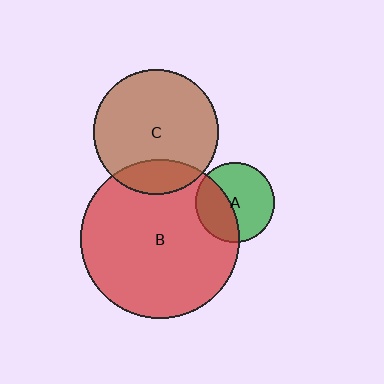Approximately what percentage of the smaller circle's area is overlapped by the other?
Approximately 20%.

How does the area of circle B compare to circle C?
Approximately 1.6 times.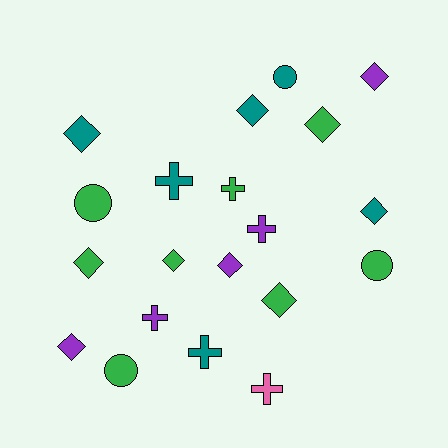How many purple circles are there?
There are no purple circles.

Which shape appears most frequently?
Diamond, with 10 objects.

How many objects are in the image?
There are 20 objects.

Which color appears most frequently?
Green, with 8 objects.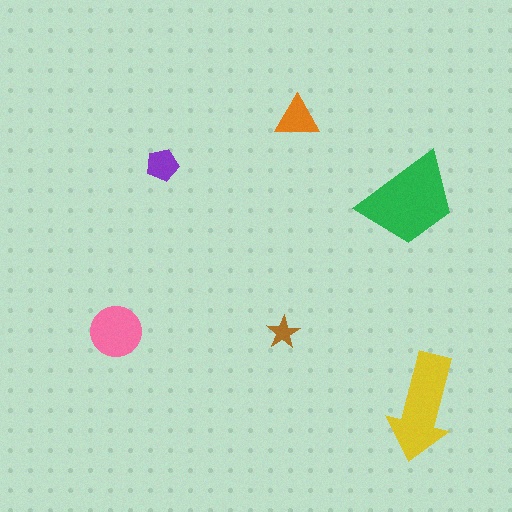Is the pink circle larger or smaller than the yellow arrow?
Smaller.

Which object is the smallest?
The brown star.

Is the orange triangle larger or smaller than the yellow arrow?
Smaller.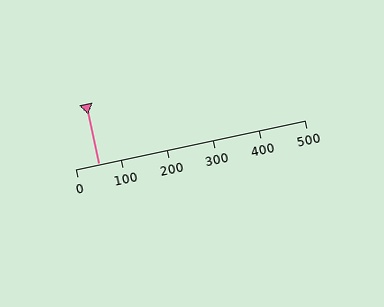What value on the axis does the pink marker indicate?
The marker indicates approximately 50.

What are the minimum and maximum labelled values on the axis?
The axis runs from 0 to 500.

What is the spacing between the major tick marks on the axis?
The major ticks are spaced 100 apart.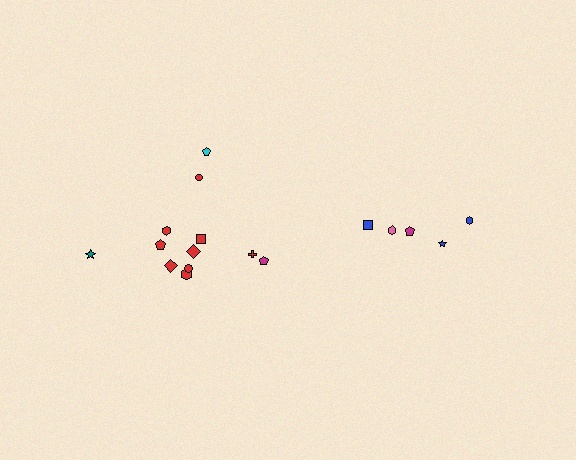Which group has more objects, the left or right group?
The left group.